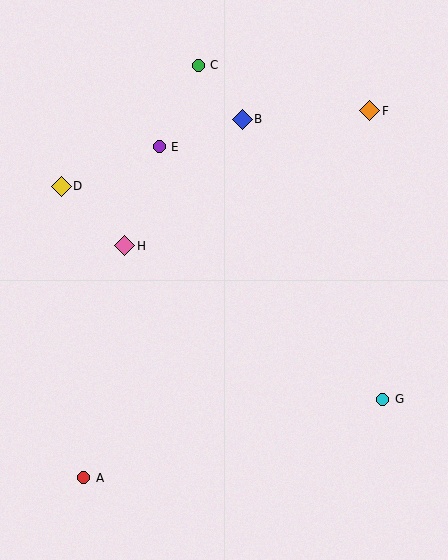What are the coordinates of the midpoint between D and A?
The midpoint between D and A is at (72, 332).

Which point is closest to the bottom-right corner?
Point G is closest to the bottom-right corner.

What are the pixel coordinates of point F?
Point F is at (370, 111).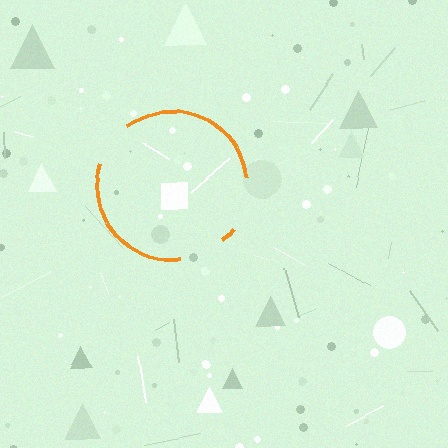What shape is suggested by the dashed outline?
The dashed outline suggests a circle.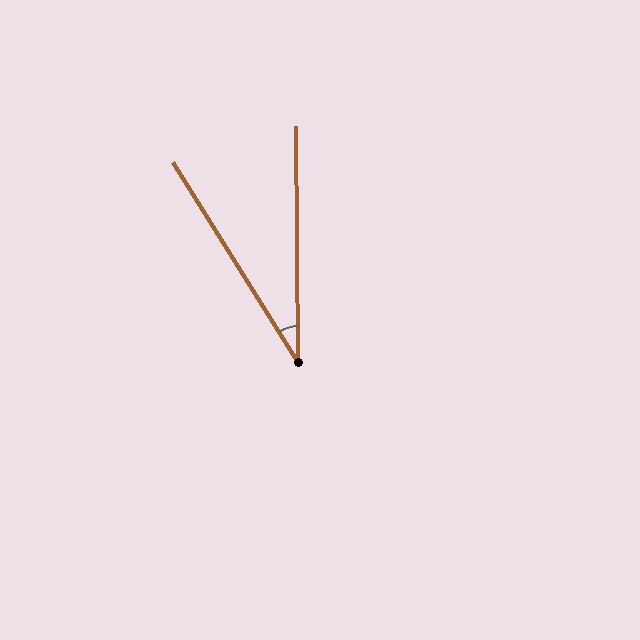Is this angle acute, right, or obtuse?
It is acute.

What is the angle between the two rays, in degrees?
Approximately 32 degrees.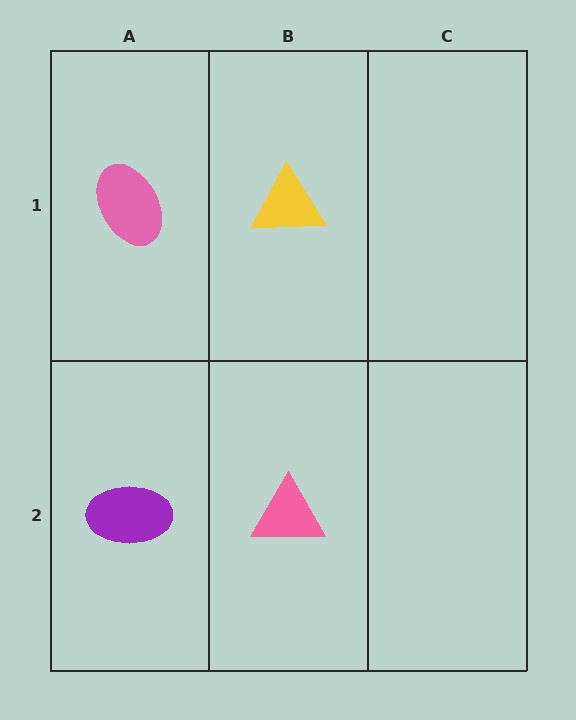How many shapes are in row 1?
2 shapes.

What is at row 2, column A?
A purple ellipse.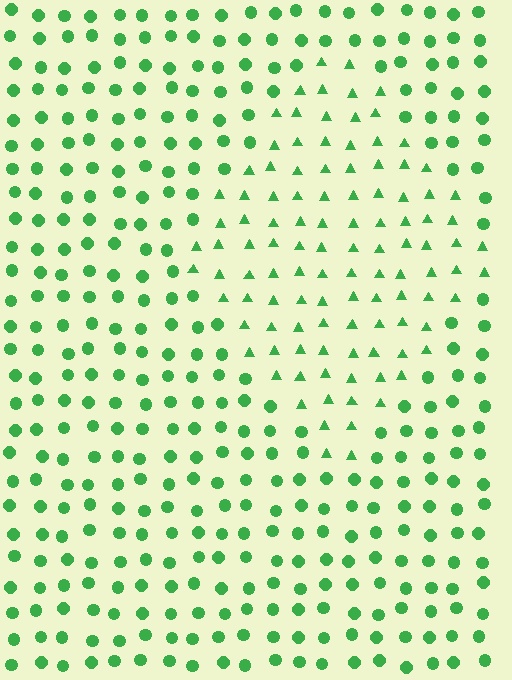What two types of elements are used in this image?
The image uses triangles inside the diamond region and circles outside it.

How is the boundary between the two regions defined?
The boundary is defined by a change in element shape: triangles inside vs. circles outside. All elements share the same color and spacing.